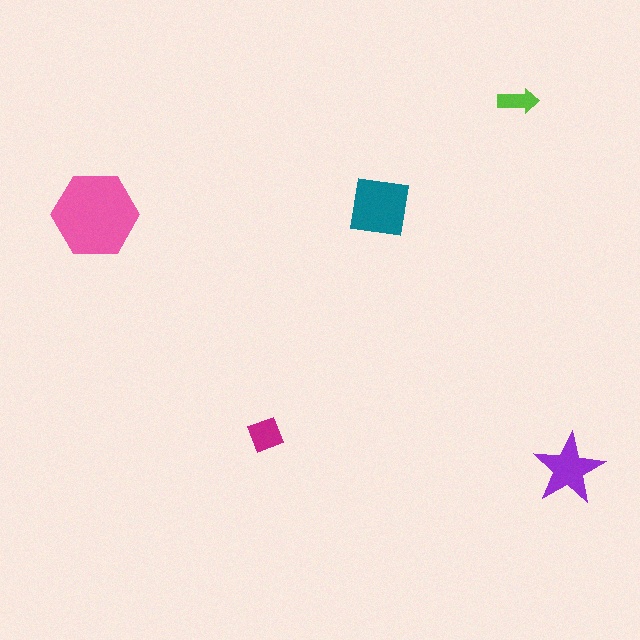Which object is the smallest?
The lime arrow.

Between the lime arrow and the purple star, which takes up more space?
The purple star.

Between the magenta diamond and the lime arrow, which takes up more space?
The magenta diamond.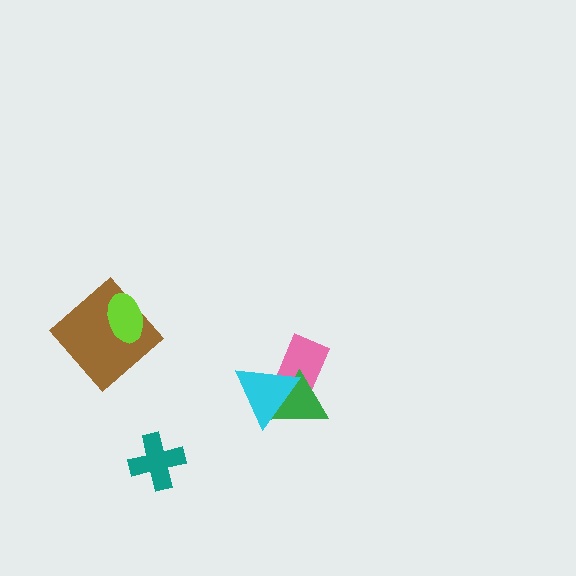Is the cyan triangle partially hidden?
No, no other shape covers it.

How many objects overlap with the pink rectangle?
2 objects overlap with the pink rectangle.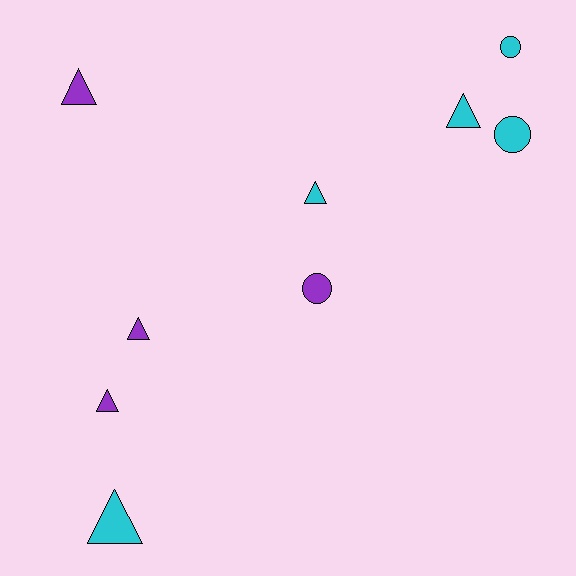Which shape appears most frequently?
Triangle, with 6 objects.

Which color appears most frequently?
Cyan, with 5 objects.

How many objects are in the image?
There are 9 objects.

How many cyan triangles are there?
There are 3 cyan triangles.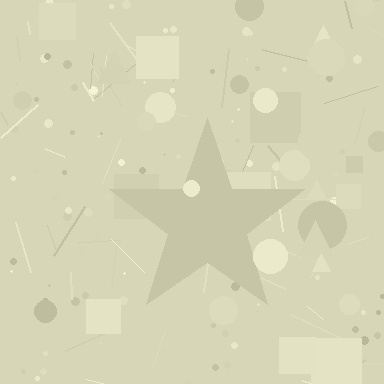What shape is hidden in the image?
A star is hidden in the image.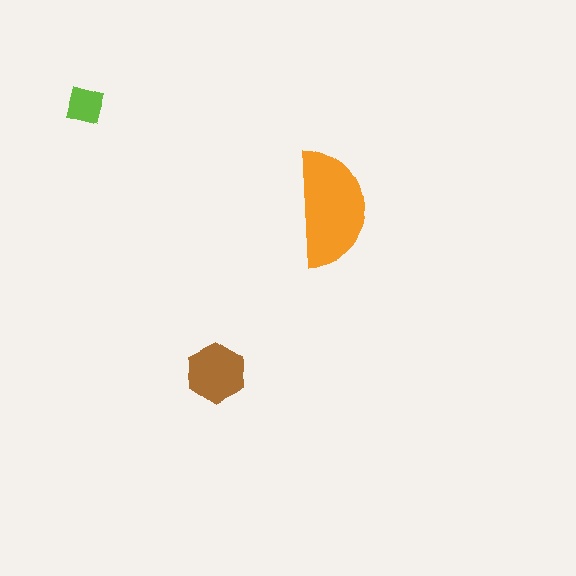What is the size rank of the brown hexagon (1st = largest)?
2nd.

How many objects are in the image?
There are 3 objects in the image.